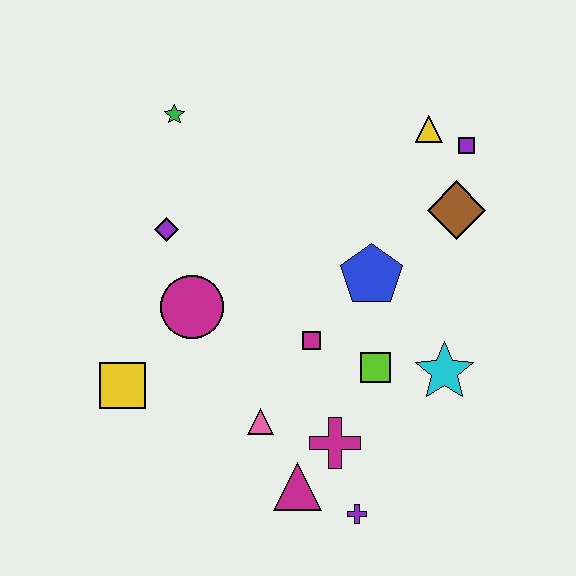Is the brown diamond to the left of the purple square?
Yes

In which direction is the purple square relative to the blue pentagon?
The purple square is above the blue pentagon.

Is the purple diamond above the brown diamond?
No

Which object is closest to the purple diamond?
The magenta circle is closest to the purple diamond.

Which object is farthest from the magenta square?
The green star is farthest from the magenta square.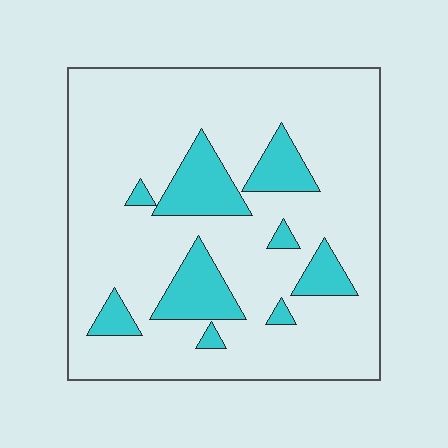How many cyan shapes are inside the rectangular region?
9.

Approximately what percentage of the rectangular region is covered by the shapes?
Approximately 15%.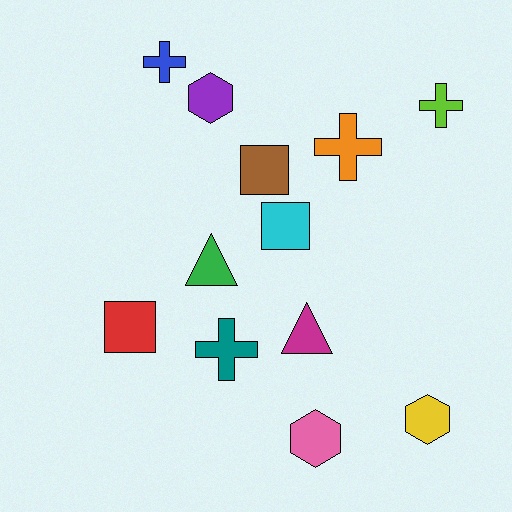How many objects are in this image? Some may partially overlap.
There are 12 objects.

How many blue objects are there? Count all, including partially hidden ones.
There is 1 blue object.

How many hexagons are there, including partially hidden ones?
There are 3 hexagons.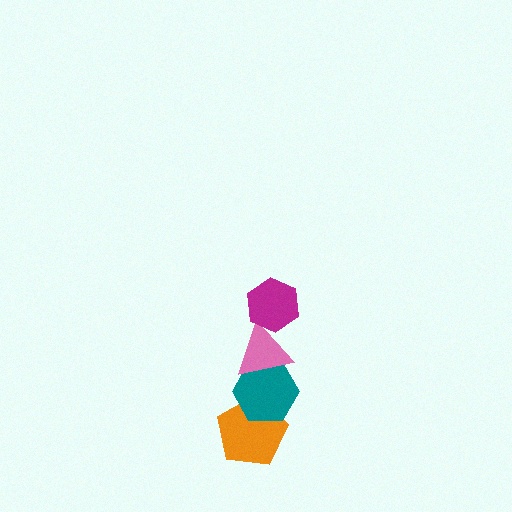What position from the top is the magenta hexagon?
The magenta hexagon is 1st from the top.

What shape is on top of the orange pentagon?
The teal hexagon is on top of the orange pentagon.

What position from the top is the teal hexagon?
The teal hexagon is 3rd from the top.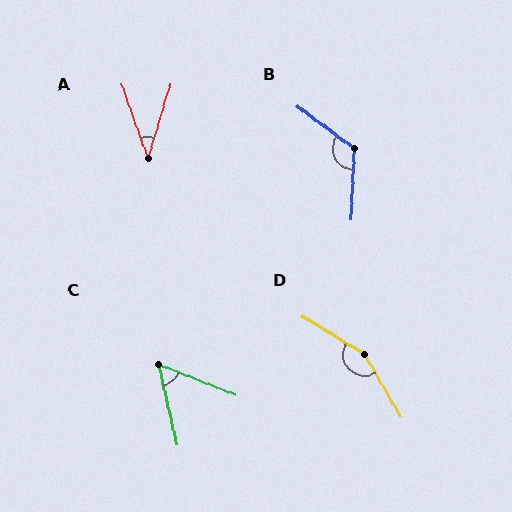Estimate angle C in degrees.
Approximately 56 degrees.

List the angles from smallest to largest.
A (37°), C (56°), B (124°), D (152°).